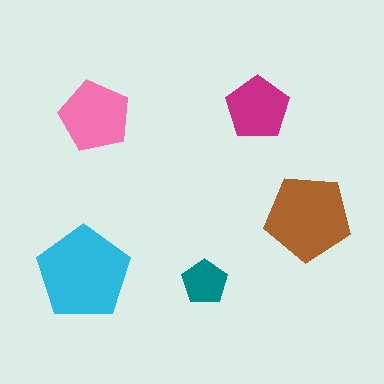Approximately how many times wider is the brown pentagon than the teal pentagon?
About 2 times wider.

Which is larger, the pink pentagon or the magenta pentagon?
The pink one.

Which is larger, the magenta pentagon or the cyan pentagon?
The cyan one.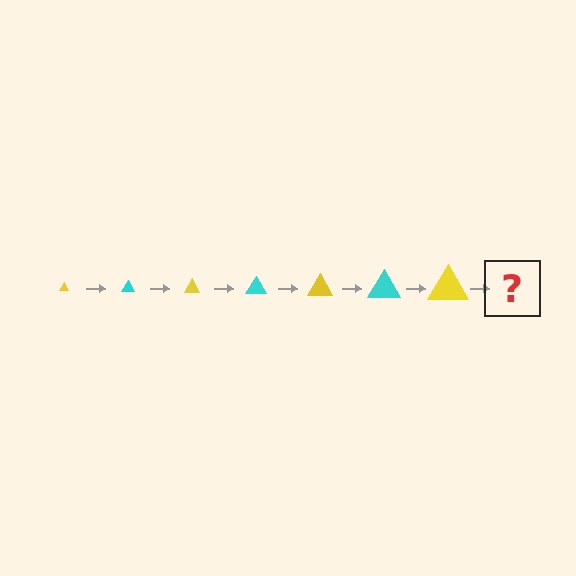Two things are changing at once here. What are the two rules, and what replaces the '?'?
The two rules are that the triangle grows larger each step and the color cycles through yellow and cyan. The '?' should be a cyan triangle, larger than the previous one.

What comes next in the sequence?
The next element should be a cyan triangle, larger than the previous one.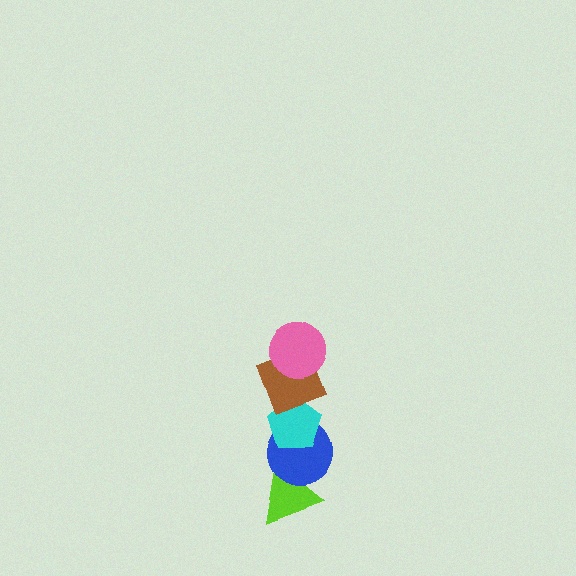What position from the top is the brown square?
The brown square is 2nd from the top.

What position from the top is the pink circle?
The pink circle is 1st from the top.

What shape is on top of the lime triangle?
The blue circle is on top of the lime triangle.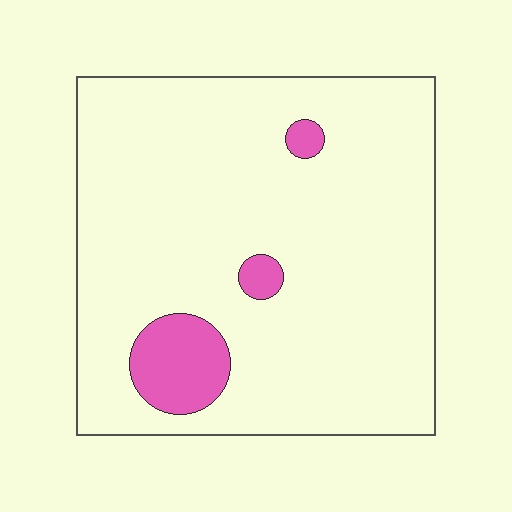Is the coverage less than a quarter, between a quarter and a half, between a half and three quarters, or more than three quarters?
Less than a quarter.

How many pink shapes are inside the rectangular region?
3.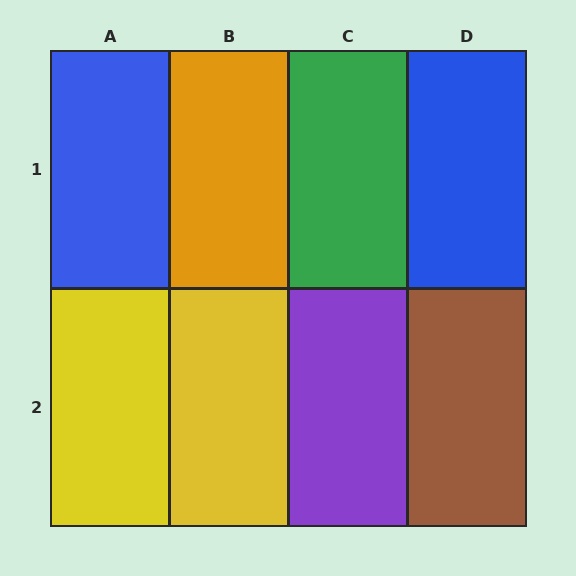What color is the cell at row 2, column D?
Brown.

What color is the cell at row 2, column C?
Purple.